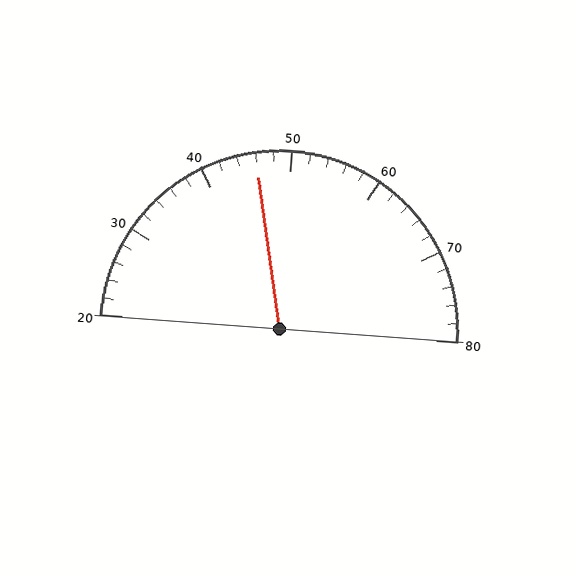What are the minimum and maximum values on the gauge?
The gauge ranges from 20 to 80.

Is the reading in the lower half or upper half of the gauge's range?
The reading is in the lower half of the range (20 to 80).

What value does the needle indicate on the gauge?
The needle indicates approximately 46.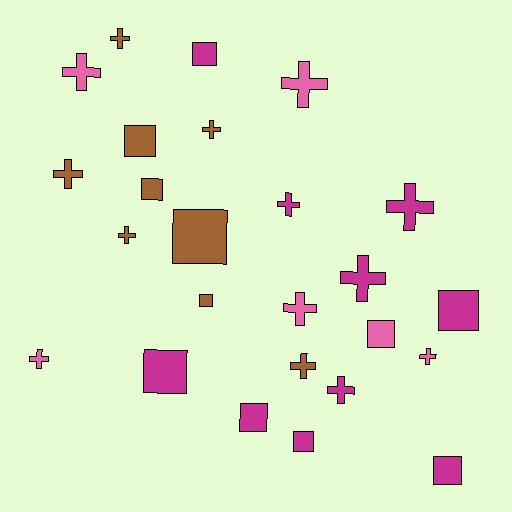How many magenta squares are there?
There are 6 magenta squares.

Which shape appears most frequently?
Cross, with 14 objects.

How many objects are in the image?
There are 25 objects.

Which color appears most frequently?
Magenta, with 10 objects.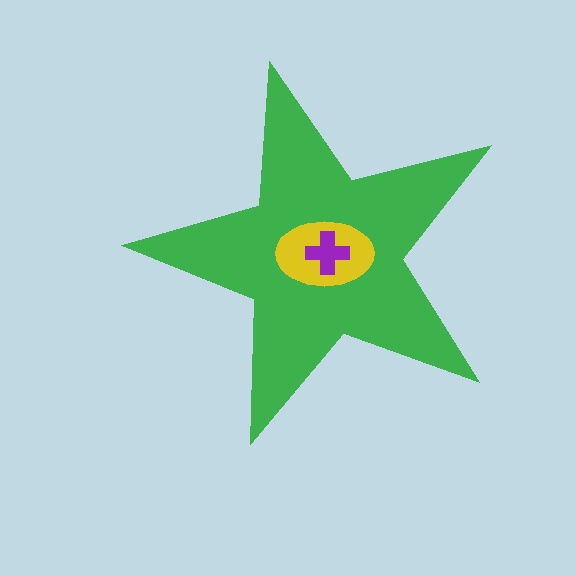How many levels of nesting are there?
3.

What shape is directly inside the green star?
The yellow ellipse.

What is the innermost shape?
The purple cross.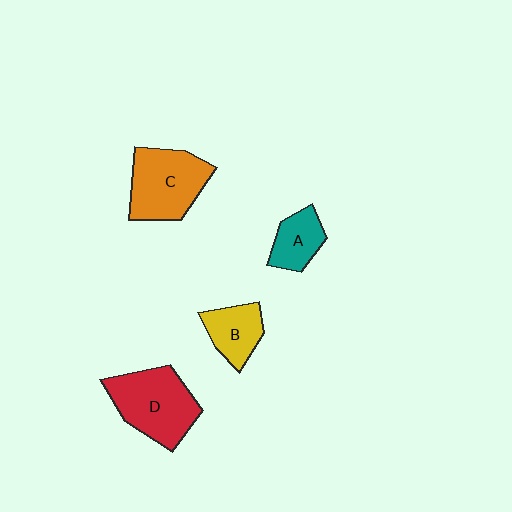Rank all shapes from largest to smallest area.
From largest to smallest: D (red), C (orange), B (yellow), A (teal).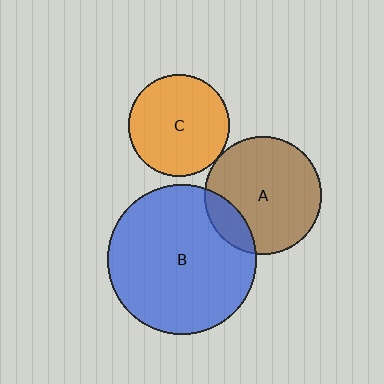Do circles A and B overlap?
Yes.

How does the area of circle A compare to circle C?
Approximately 1.3 times.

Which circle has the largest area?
Circle B (blue).